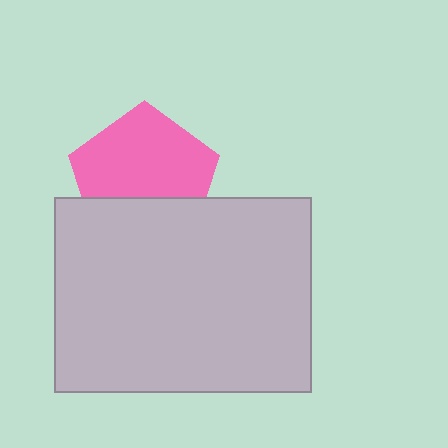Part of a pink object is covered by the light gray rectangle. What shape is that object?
It is a pentagon.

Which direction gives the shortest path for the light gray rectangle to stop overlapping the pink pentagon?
Moving down gives the shortest separation.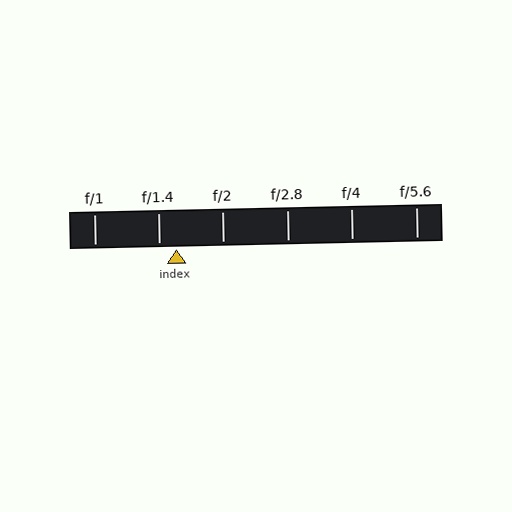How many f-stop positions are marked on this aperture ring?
There are 6 f-stop positions marked.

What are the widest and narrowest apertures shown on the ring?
The widest aperture shown is f/1 and the narrowest is f/5.6.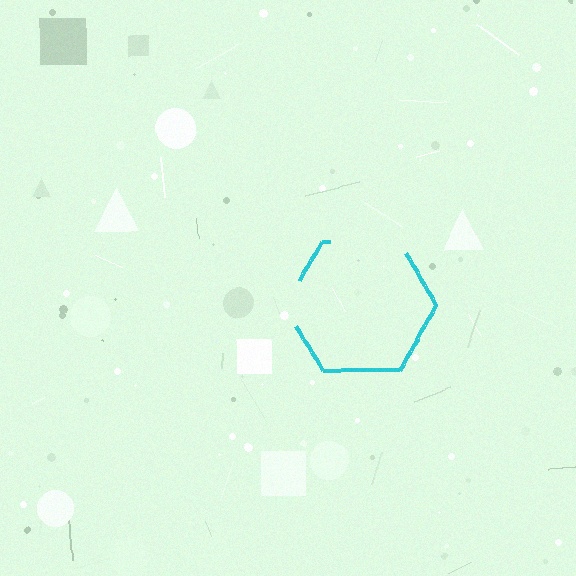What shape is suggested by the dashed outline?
The dashed outline suggests a hexagon.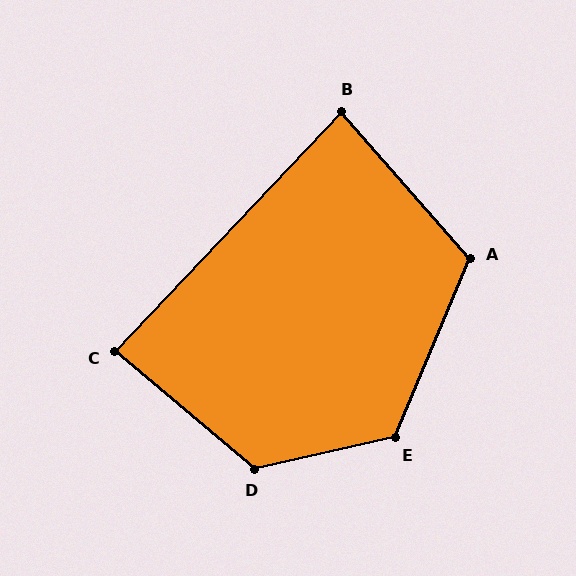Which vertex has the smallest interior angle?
B, at approximately 85 degrees.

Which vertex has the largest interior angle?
D, at approximately 127 degrees.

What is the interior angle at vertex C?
Approximately 87 degrees (approximately right).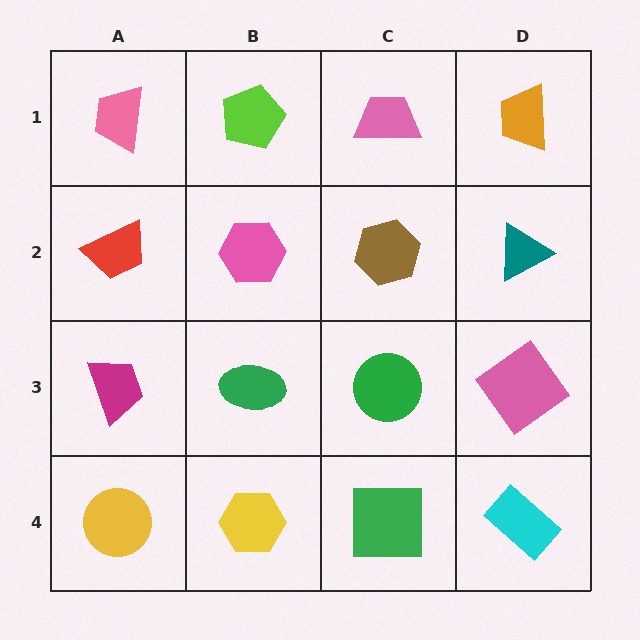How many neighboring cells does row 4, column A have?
2.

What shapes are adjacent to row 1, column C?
A brown hexagon (row 2, column C), a lime pentagon (row 1, column B), an orange trapezoid (row 1, column D).